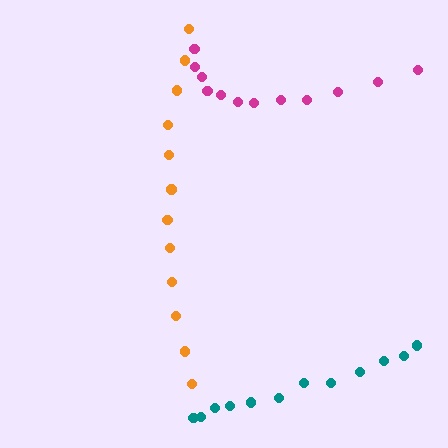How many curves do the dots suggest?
There are 3 distinct paths.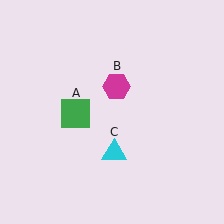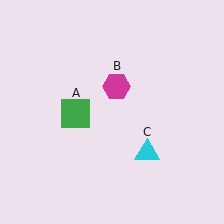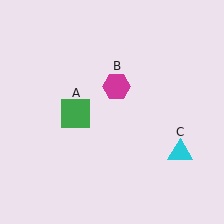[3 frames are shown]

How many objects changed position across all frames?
1 object changed position: cyan triangle (object C).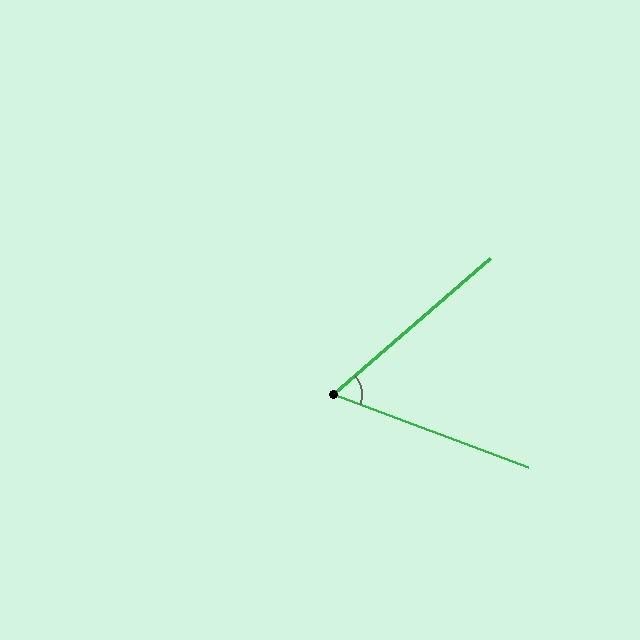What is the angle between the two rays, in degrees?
Approximately 62 degrees.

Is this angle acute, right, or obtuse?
It is acute.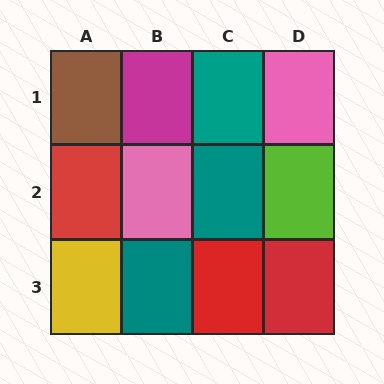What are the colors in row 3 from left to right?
Yellow, teal, red, red.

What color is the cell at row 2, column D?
Lime.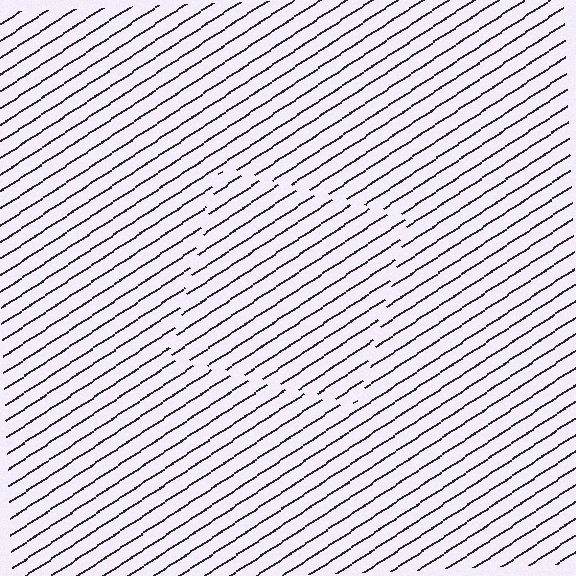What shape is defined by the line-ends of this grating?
An illusory square. The interior of the shape contains the same grating, shifted by half a period — the contour is defined by the phase discontinuity where line-ends from the inner and outer gratings abut.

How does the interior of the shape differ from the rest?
The interior of the shape contains the same grating, shifted by half a period — the contour is defined by the phase discontinuity where line-ends from the inner and outer gratings abut.